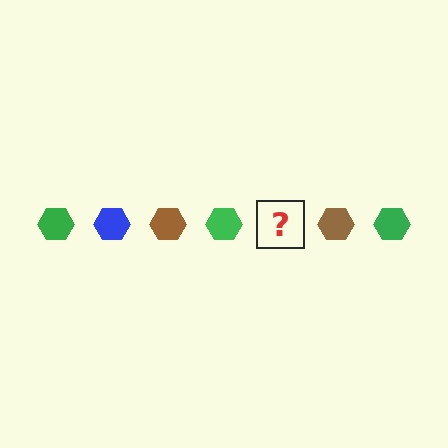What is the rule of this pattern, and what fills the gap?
The rule is that the pattern cycles through green, blue, brown hexagons. The gap should be filled with a blue hexagon.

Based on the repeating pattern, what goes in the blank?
The blank should be a blue hexagon.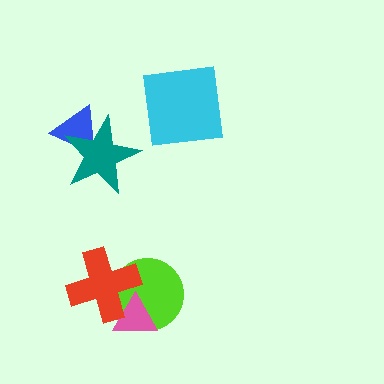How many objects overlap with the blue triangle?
1 object overlaps with the blue triangle.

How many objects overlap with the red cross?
2 objects overlap with the red cross.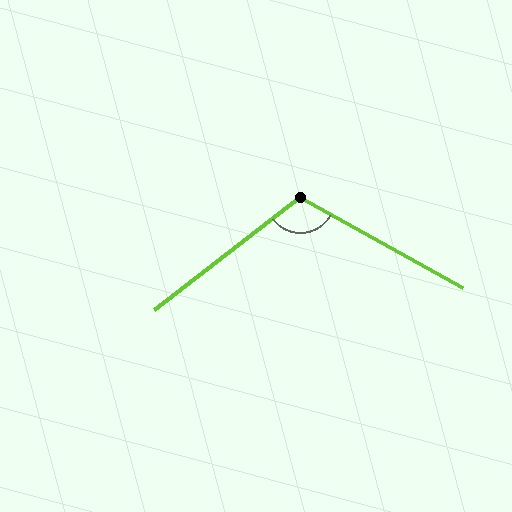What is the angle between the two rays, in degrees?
Approximately 113 degrees.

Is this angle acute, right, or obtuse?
It is obtuse.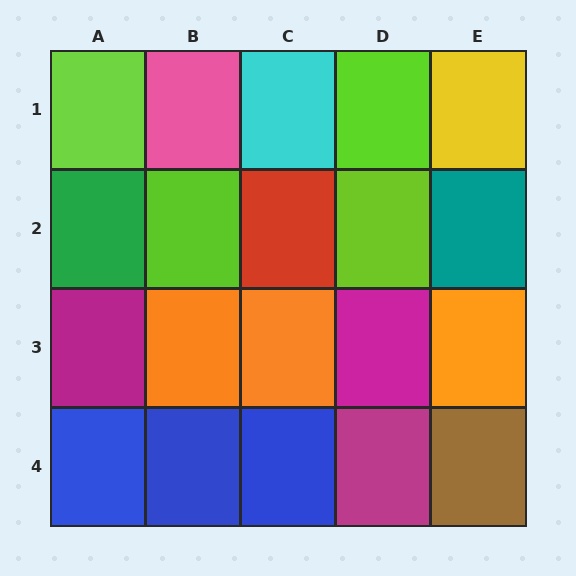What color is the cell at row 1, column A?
Lime.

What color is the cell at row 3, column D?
Magenta.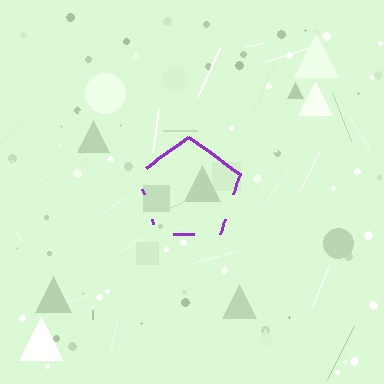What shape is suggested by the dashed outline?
The dashed outline suggests a pentagon.